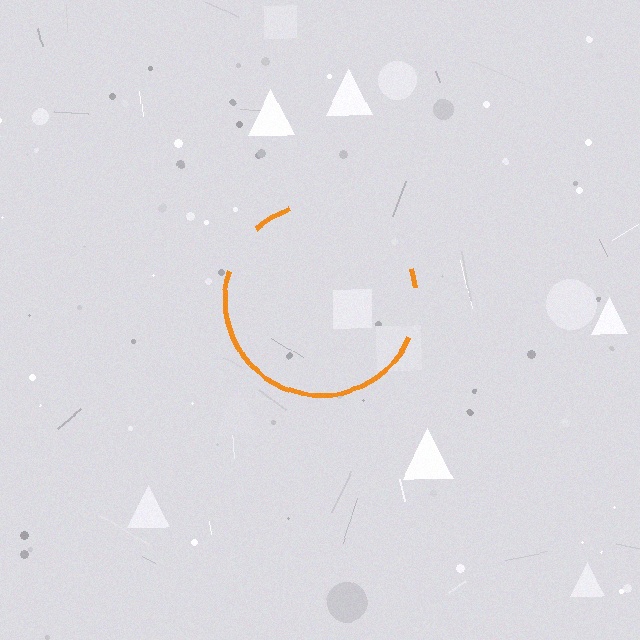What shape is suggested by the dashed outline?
The dashed outline suggests a circle.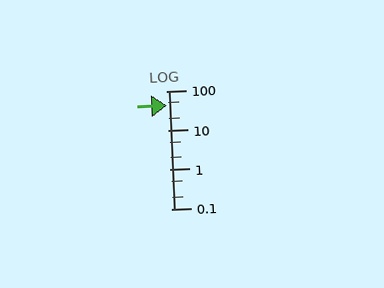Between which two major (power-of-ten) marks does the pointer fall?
The pointer is between 10 and 100.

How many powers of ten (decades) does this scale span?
The scale spans 3 decades, from 0.1 to 100.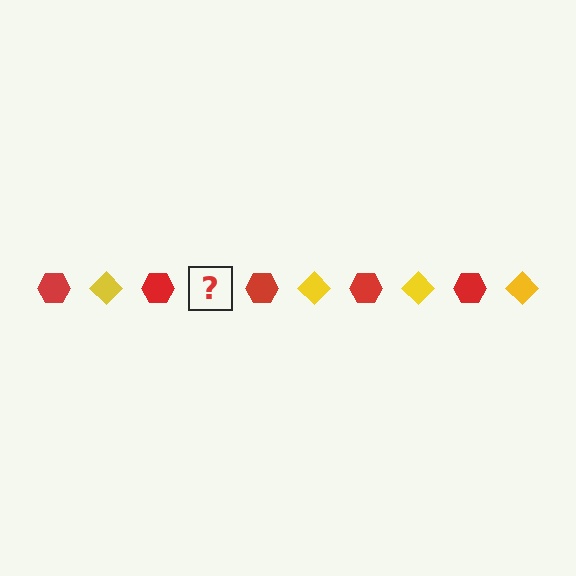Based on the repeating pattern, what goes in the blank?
The blank should be a yellow diamond.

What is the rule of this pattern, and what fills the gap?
The rule is that the pattern alternates between red hexagon and yellow diamond. The gap should be filled with a yellow diamond.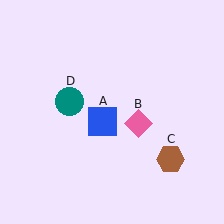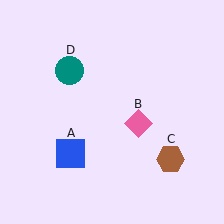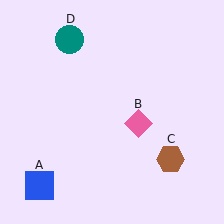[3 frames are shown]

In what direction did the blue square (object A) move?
The blue square (object A) moved down and to the left.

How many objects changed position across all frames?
2 objects changed position: blue square (object A), teal circle (object D).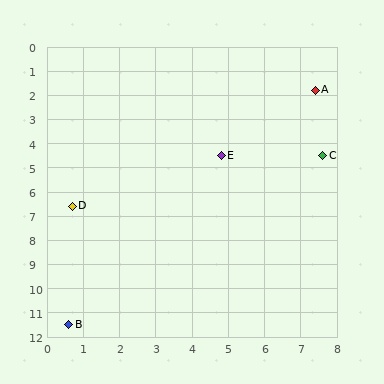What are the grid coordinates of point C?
Point C is at approximately (7.6, 4.5).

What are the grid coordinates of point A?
Point A is at approximately (7.4, 1.8).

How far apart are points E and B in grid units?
Points E and B are about 8.2 grid units apart.